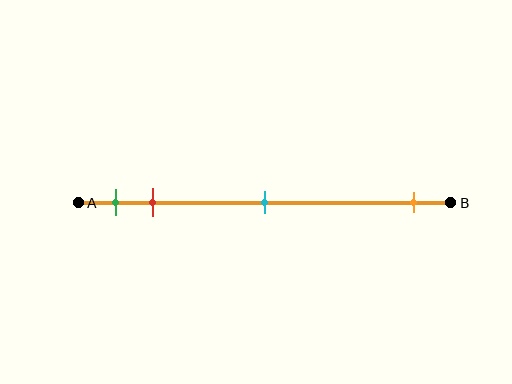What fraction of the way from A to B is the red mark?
The red mark is approximately 20% (0.2) of the way from A to B.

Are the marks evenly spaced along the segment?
No, the marks are not evenly spaced.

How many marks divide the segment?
There are 4 marks dividing the segment.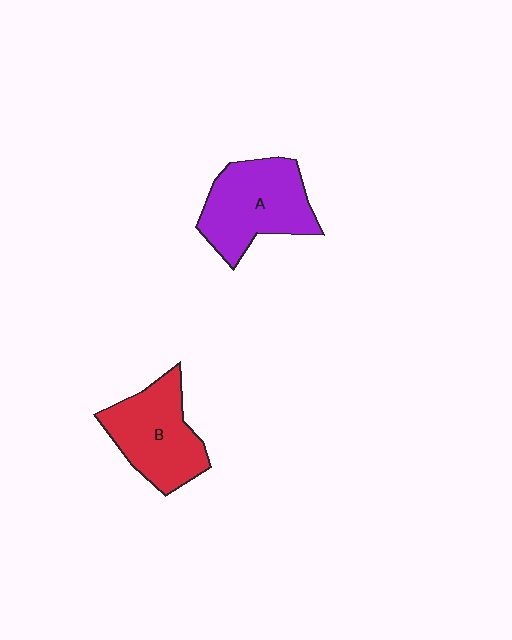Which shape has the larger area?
Shape A (purple).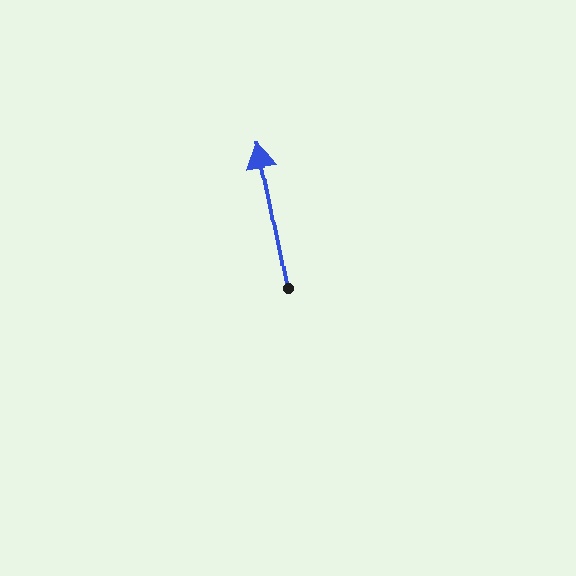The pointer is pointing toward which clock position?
Roughly 12 o'clock.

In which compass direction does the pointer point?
North.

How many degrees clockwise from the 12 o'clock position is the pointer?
Approximately 349 degrees.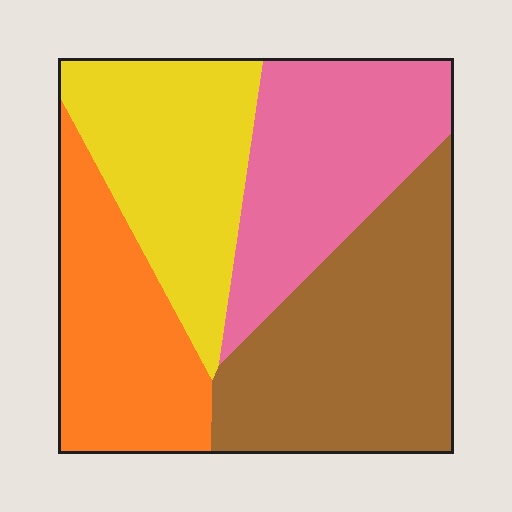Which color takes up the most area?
Brown, at roughly 30%.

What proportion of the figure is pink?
Pink covers roughly 25% of the figure.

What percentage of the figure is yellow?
Yellow covers roughly 25% of the figure.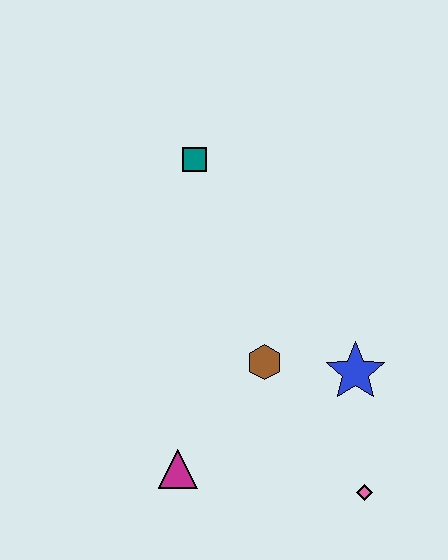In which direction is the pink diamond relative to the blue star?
The pink diamond is below the blue star.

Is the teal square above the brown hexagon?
Yes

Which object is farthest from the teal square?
The pink diamond is farthest from the teal square.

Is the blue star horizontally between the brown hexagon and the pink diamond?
Yes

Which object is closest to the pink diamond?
The blue star is closest to the pink diamond.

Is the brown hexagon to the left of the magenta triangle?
No